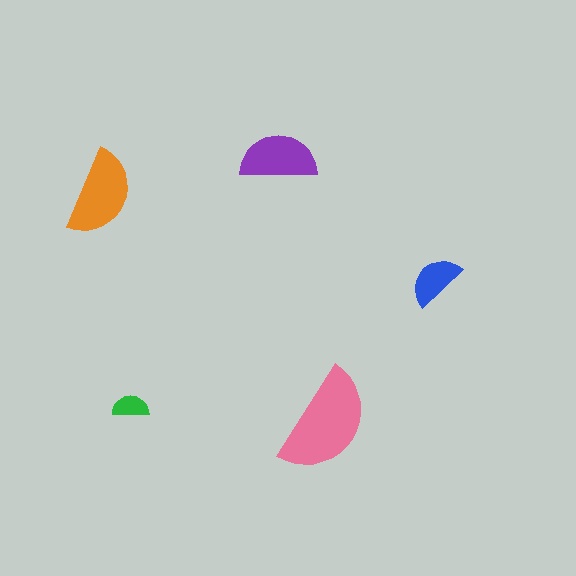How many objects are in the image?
There are 5 objects in the image.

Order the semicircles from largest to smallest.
the pink one, the orange one, the purple one, the blue one, the green one.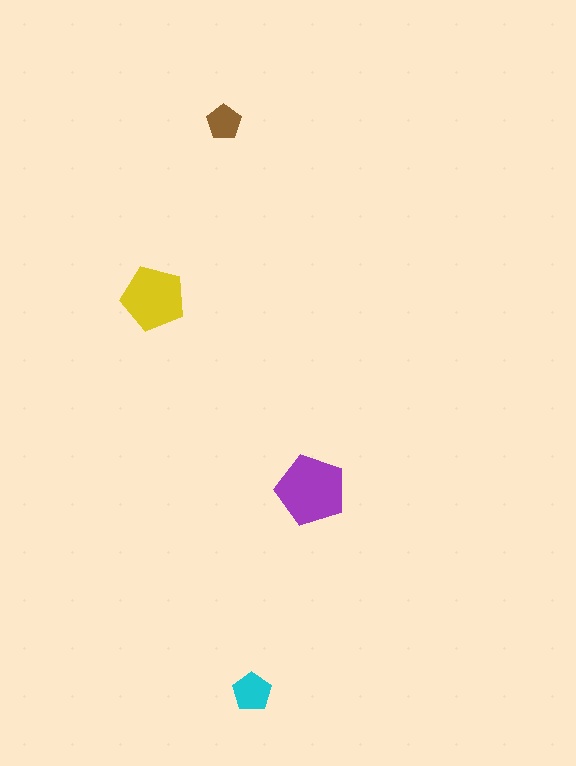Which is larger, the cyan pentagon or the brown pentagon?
The cyan one.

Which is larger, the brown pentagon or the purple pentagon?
The purple one.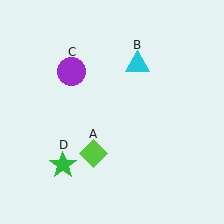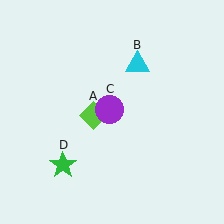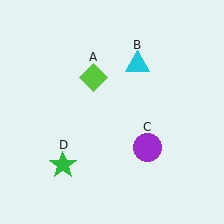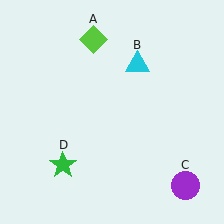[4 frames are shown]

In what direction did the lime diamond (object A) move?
The lime diamond (object A) moved up.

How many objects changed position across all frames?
2 objects changed position: lime diamond (object A), purple circle (object C).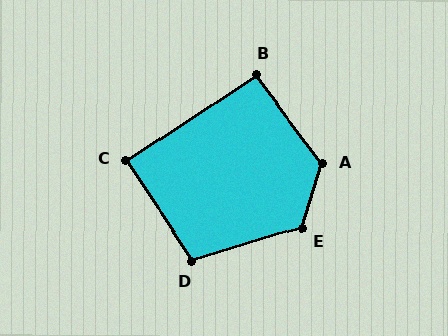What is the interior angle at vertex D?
Approximately 107 degrees (obtuse).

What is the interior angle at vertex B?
Approximately 93 degrees (approximately right).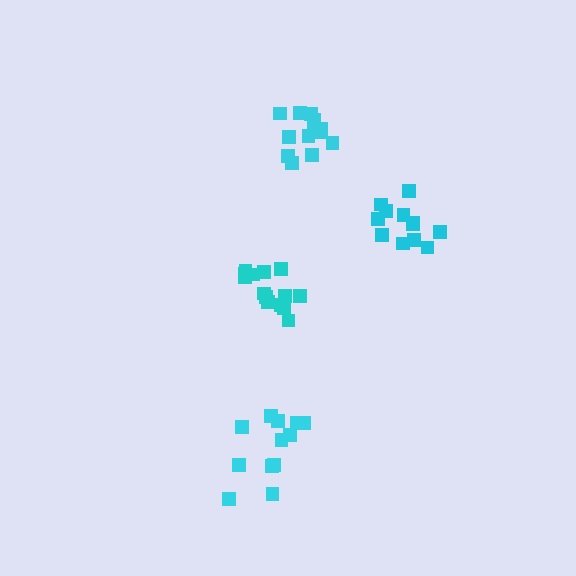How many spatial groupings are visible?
There are 4 spatial groupings.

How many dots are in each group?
Group 1: 14 dots, Group 2: 12 dots, Group 3: 12 dots, Group 4: 14 dots (52 total).